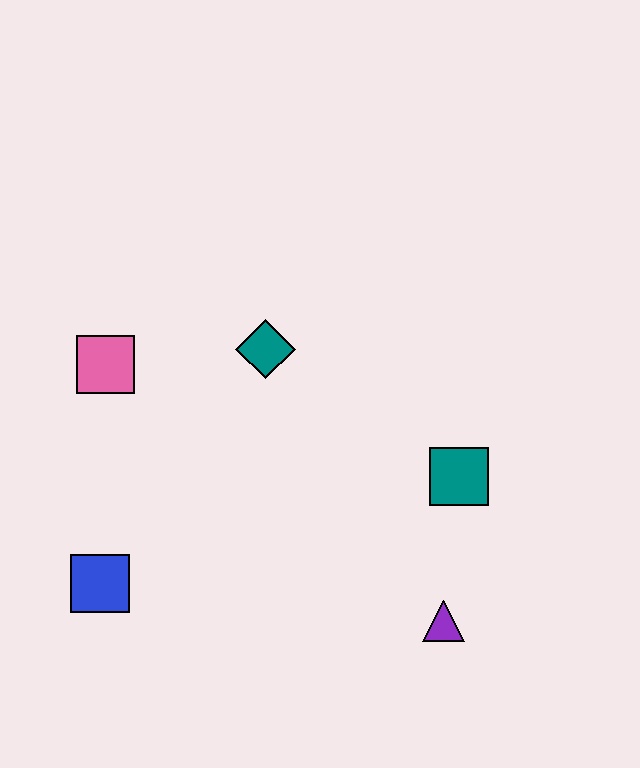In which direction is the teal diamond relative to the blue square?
The teal diamond is above the blue square.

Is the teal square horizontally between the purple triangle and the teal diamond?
No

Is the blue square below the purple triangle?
No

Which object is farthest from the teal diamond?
The purple triangle is farthest from the teal diamond.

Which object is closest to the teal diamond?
The pink square is closest to the teal diamond.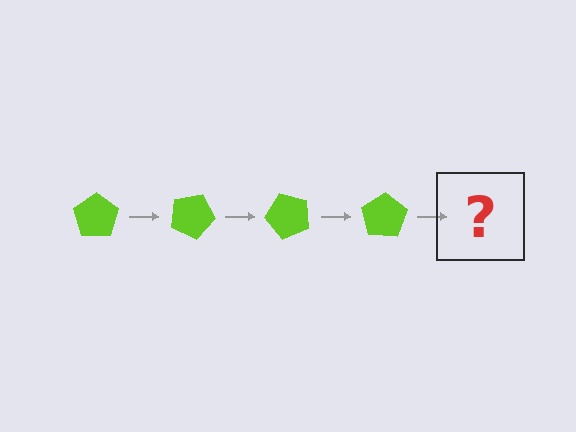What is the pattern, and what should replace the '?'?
The pattern is that the pentagon rotates 25 degrees each step. The '?' should be a lime pentagon rotated 100 degrees.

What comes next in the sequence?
The next element should be a lime pentagon rotated 100 degrees.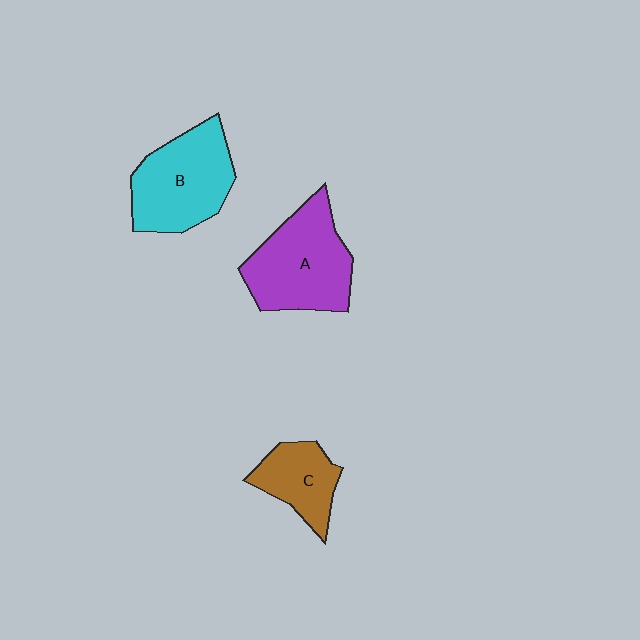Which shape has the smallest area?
Shape C (brown).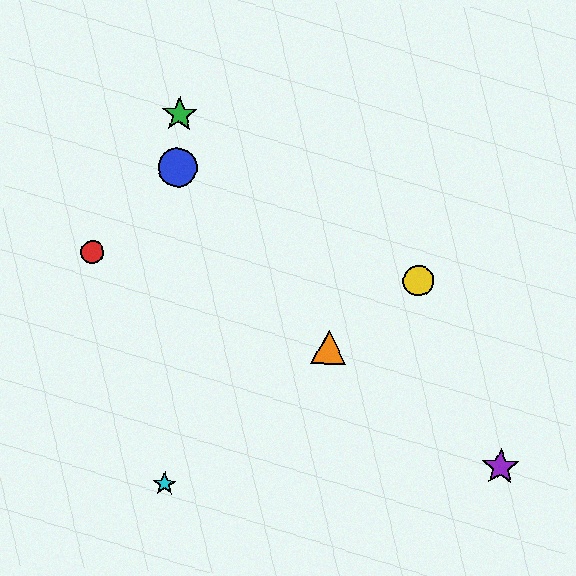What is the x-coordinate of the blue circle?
The blue circle is at x≈178.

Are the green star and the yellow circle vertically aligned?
No, the green star is at x≈180 and the yellow circle is at x≈419.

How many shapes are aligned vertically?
3 shapes (the blue circle, the green star, the cyan star) are aligned vertically.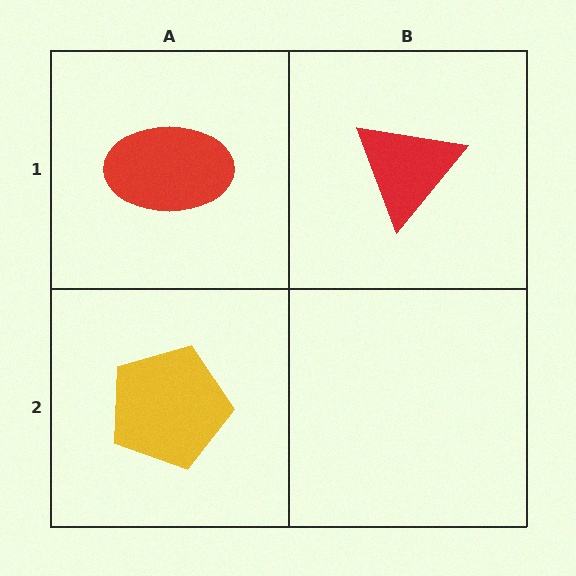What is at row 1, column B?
A red triangle.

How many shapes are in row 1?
2 shapes.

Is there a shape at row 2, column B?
No, that cell is empty.